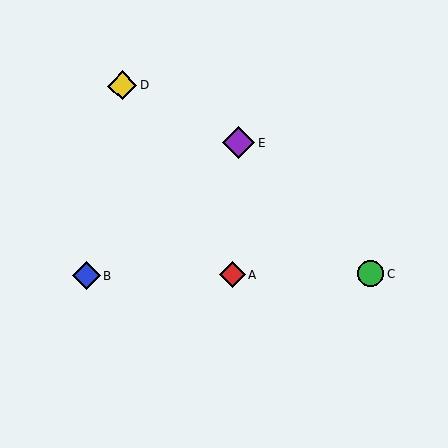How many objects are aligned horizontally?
3 objects (A, B, C) are aligned horizontally.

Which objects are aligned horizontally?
Objects A, B, C are aligned horizontally.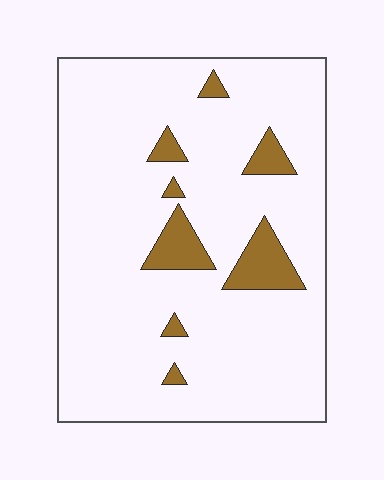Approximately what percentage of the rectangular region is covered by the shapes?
Approximately 10%.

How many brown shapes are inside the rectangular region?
8.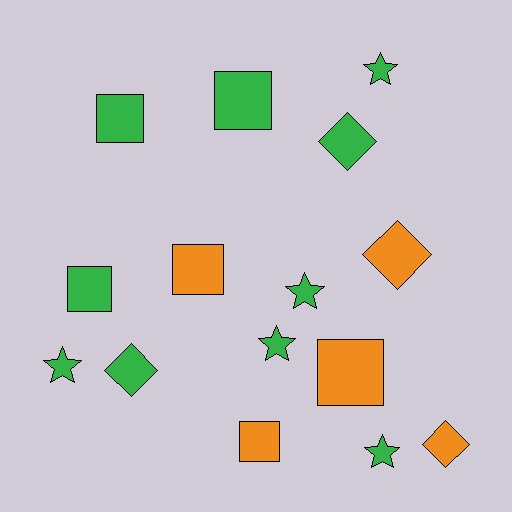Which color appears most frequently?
Green, with 10 objects.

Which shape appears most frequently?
Square, with 6 objects.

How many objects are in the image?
There are 15 objects.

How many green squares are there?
There are 3 green squares.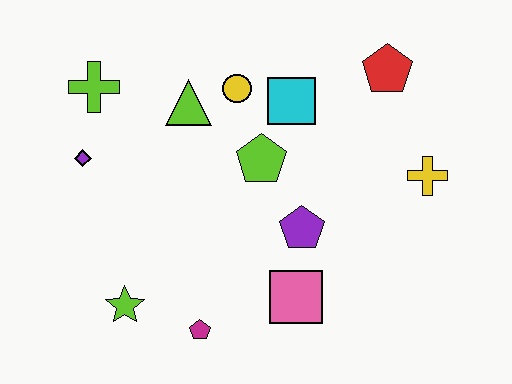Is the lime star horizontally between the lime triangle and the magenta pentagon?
No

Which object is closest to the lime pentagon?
The cyan square is closest to the lime pentagon.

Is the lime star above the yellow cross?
No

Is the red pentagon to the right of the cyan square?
Yes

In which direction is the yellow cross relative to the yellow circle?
The yellow cross is to the right of the yellow circle.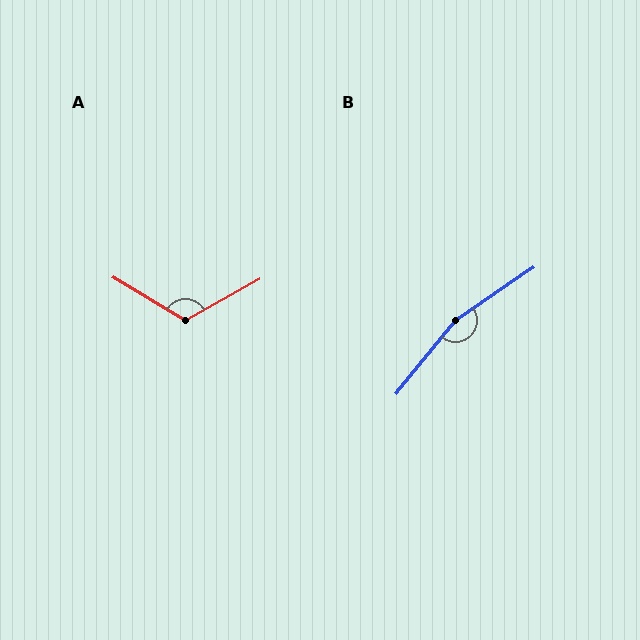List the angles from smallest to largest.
A (120°), B (163°).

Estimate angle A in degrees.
Approximately 120 degrees.